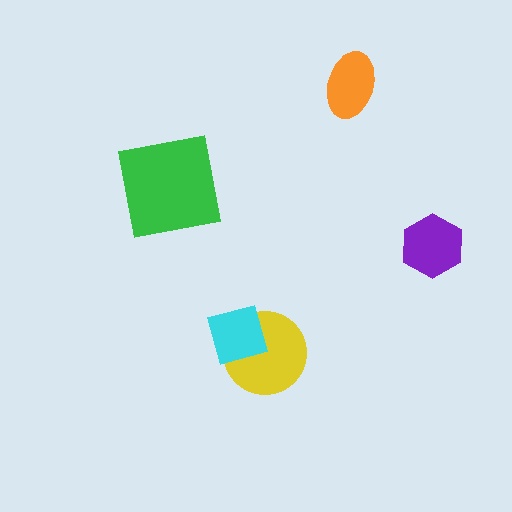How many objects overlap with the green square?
0 objects overlap with the green square.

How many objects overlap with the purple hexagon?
0 objects overlap with the purple hexagon.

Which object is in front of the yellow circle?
The cyan diamond is in front of the yellow circle.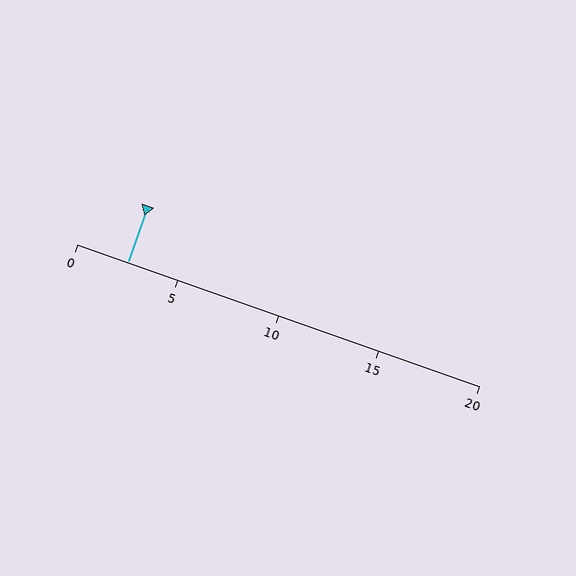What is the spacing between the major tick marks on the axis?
The major ticks are spaced 5 apart.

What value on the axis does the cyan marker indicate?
The marker indicates approximately 2.5.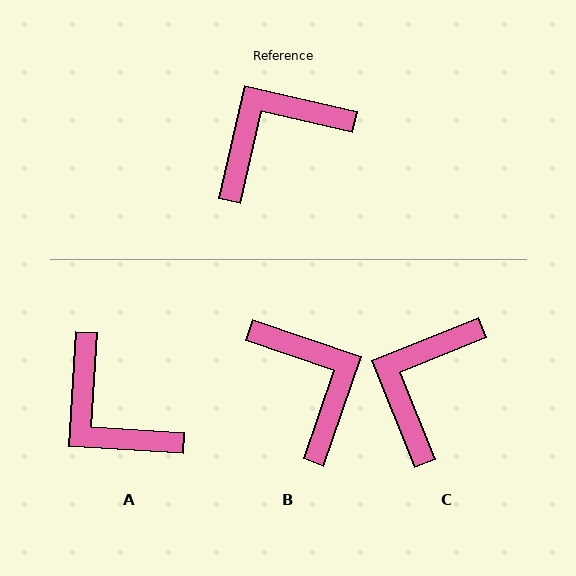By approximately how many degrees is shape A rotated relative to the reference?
Approximately 99 degrees counter-clockwise.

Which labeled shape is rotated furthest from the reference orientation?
A, about 99 degrees away.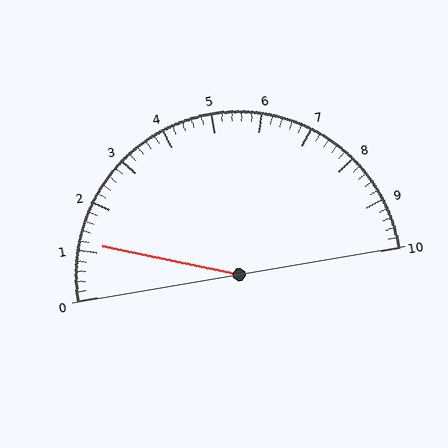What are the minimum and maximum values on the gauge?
The gauge ranges from 0 to 10.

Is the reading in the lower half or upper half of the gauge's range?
The reading is in the lower half of the range (0 to 10).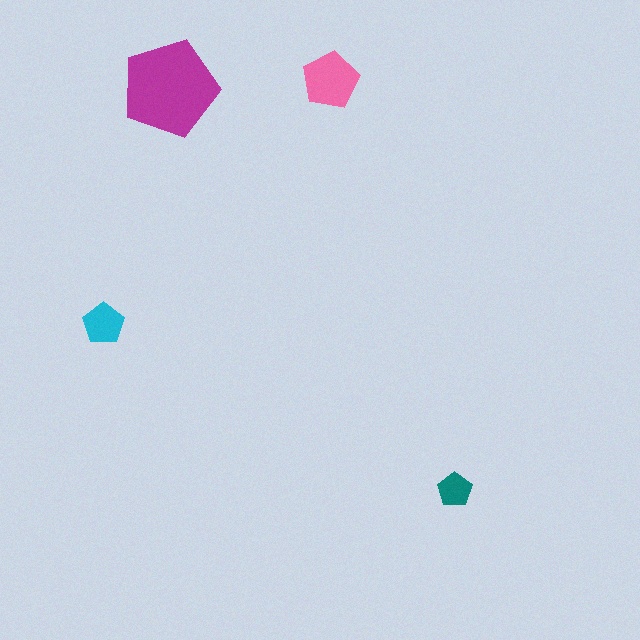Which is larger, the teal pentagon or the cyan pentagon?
The cyan one.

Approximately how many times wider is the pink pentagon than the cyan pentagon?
About 1.5 times wider.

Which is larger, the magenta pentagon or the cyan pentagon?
The magenta one.